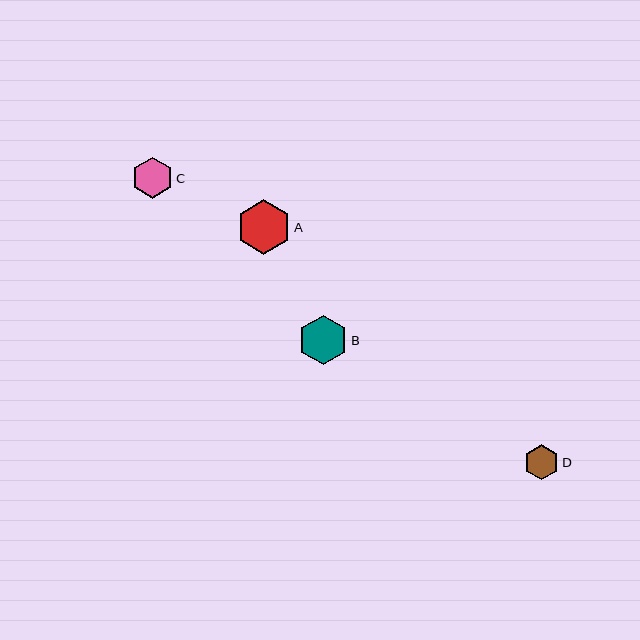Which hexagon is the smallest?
Hexagon D is the smallest with a size of approximately 35 pixels.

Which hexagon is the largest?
Hexagon A is the largest with a size of approximately 55 pixels.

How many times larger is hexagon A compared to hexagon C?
Hexagon A is approximately 1.3 times the size of hexagon C.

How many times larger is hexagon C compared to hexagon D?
Hexagon C is approximately 1.2 times the size of hexagon D.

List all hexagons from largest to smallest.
From largest to smallest: A, B, C, D.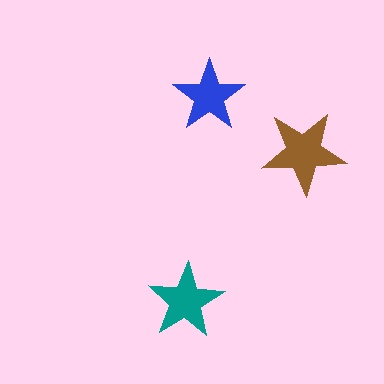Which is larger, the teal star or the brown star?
The brown one.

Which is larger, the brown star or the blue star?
The brown one.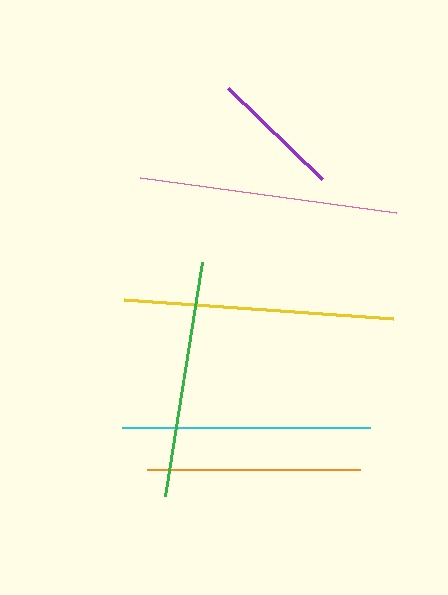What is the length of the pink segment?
The pink segment is approximately 258 pixels long.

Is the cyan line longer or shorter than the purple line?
The cyan line is longer than the purple line.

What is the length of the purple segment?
The purple segment is approximately 131 pixels long.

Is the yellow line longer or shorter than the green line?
The yellow line is longer than the green line.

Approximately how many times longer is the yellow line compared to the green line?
The yellow line is approximately 1.1 times the length of the green line.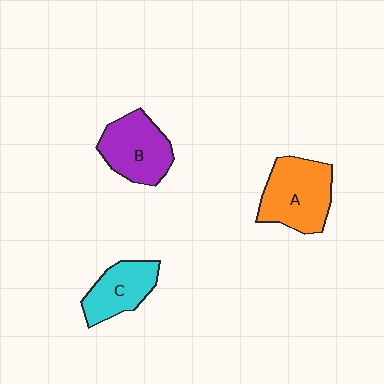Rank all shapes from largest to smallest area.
From largest to smallest: A (orange), B (purple), C (cyan).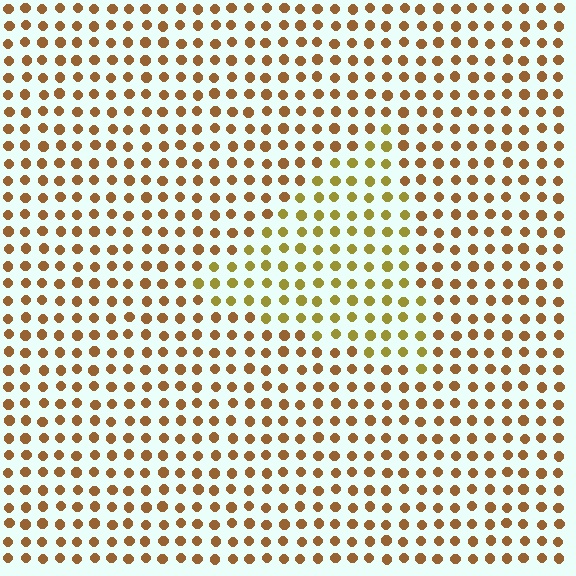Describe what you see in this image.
The image is filled with small brown elements in a uniform arrangement. A triangle-shaped region is visible where the elements are tinted to a slightly different hue, forming a subtle color boundary.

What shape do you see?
I see a triangle.